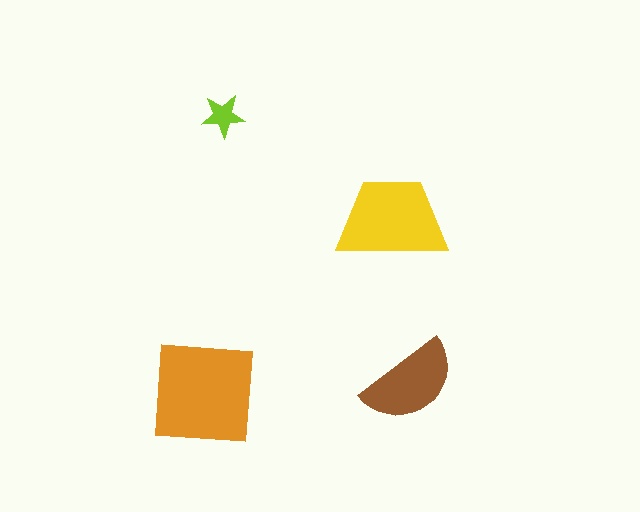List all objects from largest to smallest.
The orange square, the yellow trapezoid, the brown semicircle, the lime star.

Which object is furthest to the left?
The orange square is leftmost.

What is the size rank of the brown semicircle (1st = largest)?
3rd.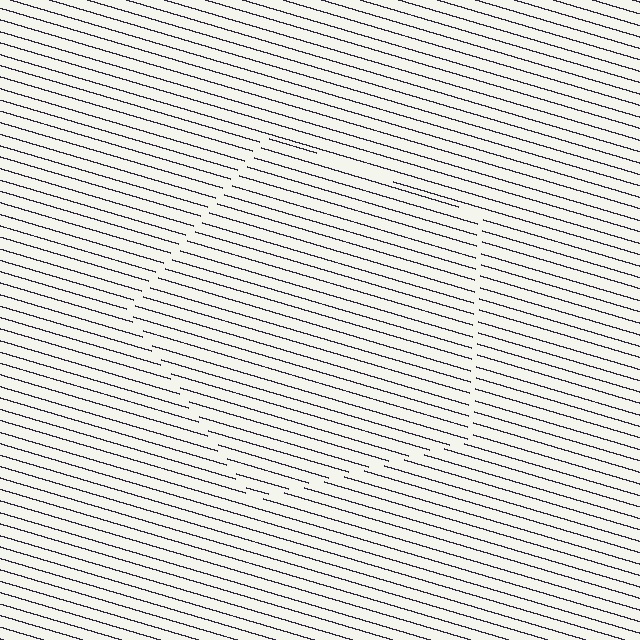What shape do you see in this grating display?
An illusory pentagon. The interior of the shape contains the same grating, shifted by half a period — the contour is defined by the phase discontinuity where line-ends from the inner and outer gratings abut.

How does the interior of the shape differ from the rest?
The interior of the shape contains the same grating, shifted by half a period — the contour is defined by the phase discontinuity where line-ends from the inner and outer gratings abut.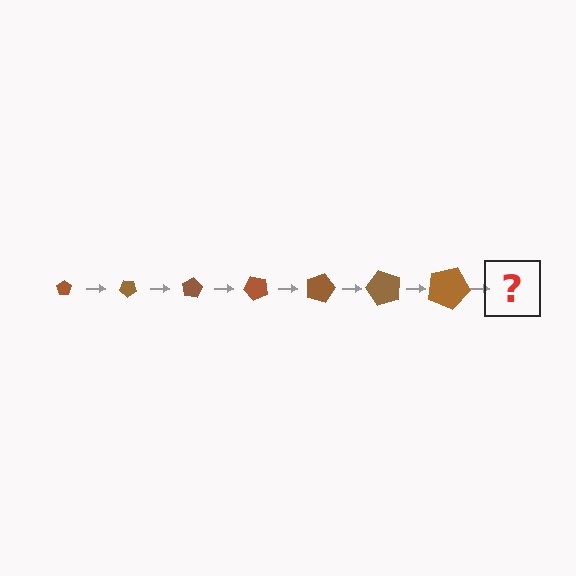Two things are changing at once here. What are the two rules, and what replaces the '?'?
The two rules are that the pentagon grows larger each step and it rotates 40 degrees each step. The '?' should be a pentagon, larger than the previous one and rotated 280 degrees from the start.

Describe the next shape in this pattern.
It should be a pentagon, larger than the previous one and rotated 280 degrees from the start.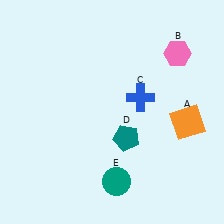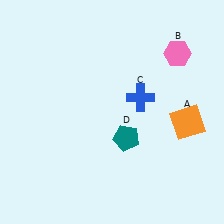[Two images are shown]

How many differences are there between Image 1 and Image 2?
There is 1 difference between the two images.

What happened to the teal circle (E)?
The teal circle (E) was removed in Image 2. It was in the bottom-right area of Image 1.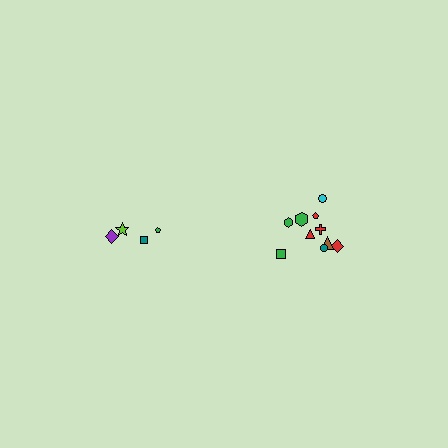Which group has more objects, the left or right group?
The right group.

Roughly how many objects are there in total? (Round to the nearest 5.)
Roughly 15 objects in total.